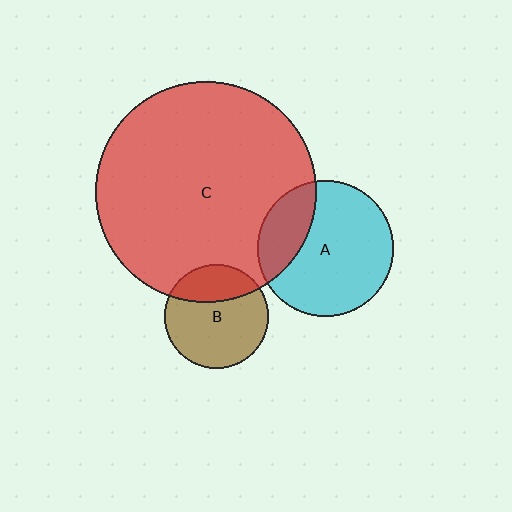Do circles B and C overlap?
Yes.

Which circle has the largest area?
Circle C (red).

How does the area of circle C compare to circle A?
Approximately 2.6 times.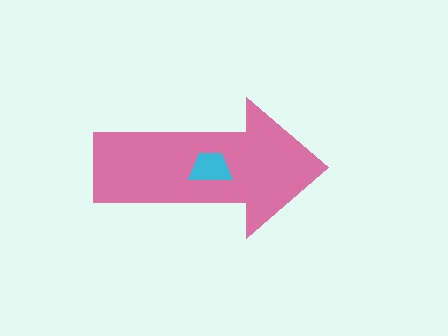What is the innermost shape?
The cyan trapezoid.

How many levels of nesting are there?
2.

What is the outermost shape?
The pink arrow.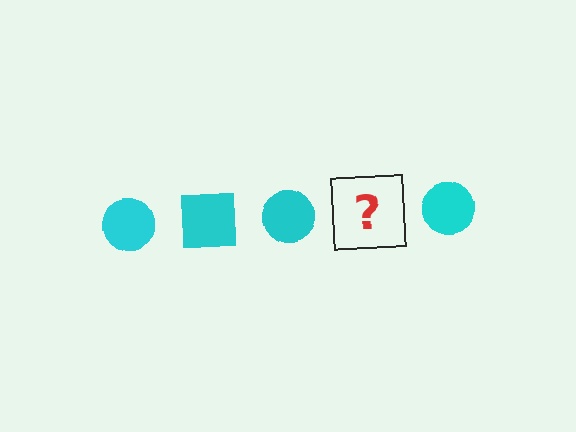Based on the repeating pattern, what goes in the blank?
The blank should be a cyan square.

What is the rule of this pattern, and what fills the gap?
The rule is that the pattern cycles through circle, square shapes in cyan. The gap should be filled with a cyan square.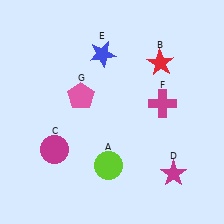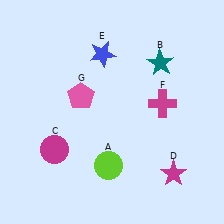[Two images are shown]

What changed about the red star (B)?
In Image 1, B is red. In Image 2, it changed to teal.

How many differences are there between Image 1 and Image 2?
There is 1 difference between the two images.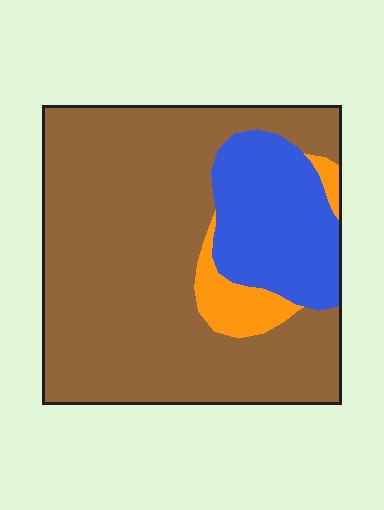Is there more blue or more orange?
Blue.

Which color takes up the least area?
Orange, at roughly 5%.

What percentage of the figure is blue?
Blue takes up about one fifth (1/5) of the figure.